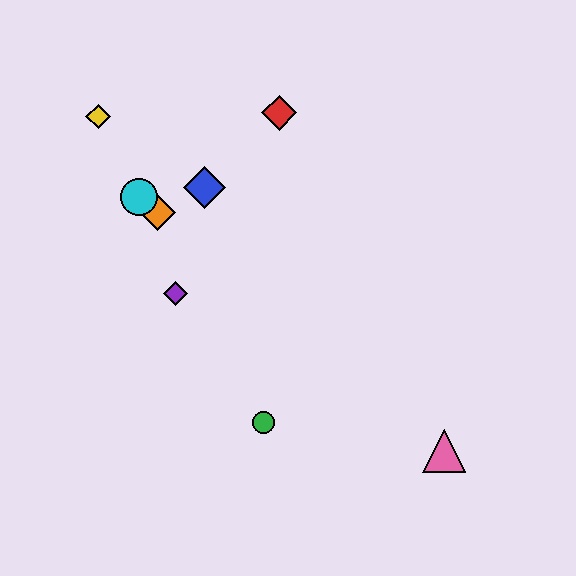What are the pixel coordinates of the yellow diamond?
The yellow diamond is at (98, 117).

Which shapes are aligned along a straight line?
The orange diamond, the cyan circle, the pink triangle are aligned along a straight line.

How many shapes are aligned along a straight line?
3 shapes (the orange diamond, the cyan circle, the pink triangle) are aligned along a straight line.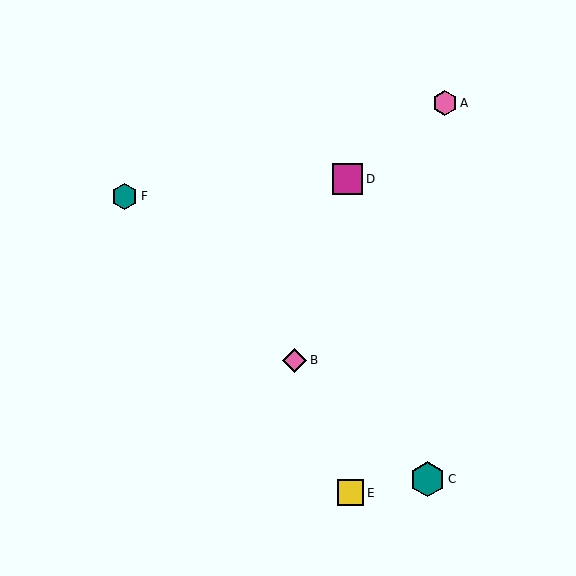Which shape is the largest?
The teal hexagon (labeled C) is the largest.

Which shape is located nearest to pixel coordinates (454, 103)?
The pink hexagon (labeled A) at (445, 103) is nearest to that location.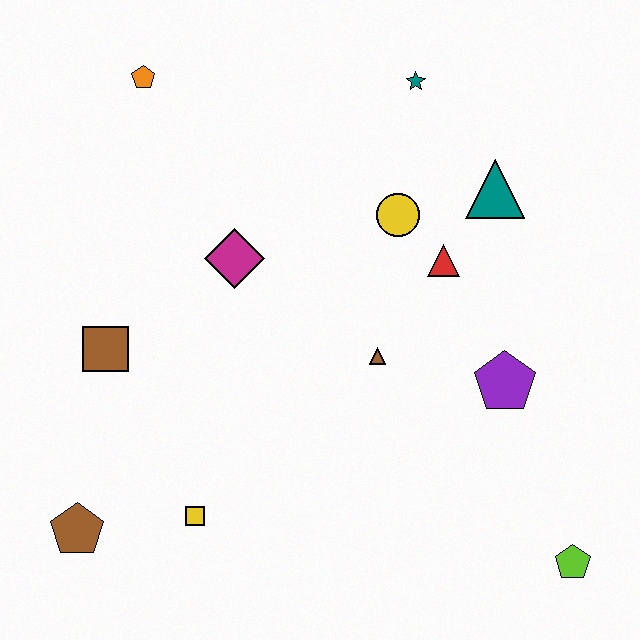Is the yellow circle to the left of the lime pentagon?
Yes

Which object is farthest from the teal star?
The brown pentagon is farthest from the teal star.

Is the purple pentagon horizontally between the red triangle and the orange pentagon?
No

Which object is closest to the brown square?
The magenta diamond is closest to the brown square.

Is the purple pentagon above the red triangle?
No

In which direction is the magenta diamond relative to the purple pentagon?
The magenta diamond is to the left of the purple pentagon.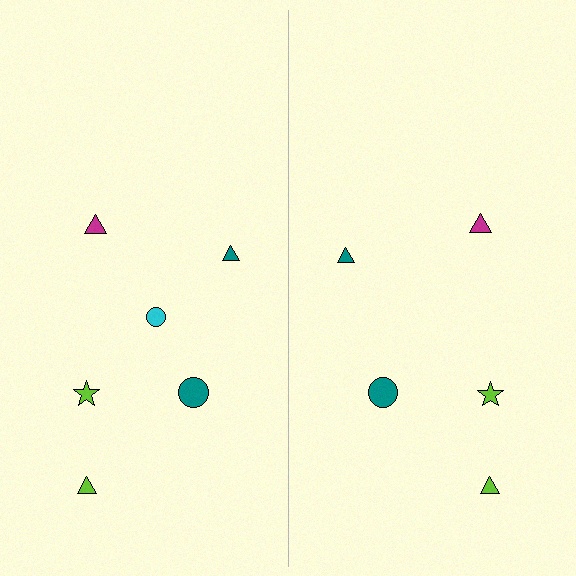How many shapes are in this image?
There are 11 shapes in this image.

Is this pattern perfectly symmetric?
No, the pattern is not perfectly symmetric. A cyan circle is missing from the right side.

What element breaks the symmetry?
A cyan circle is missing from the right side.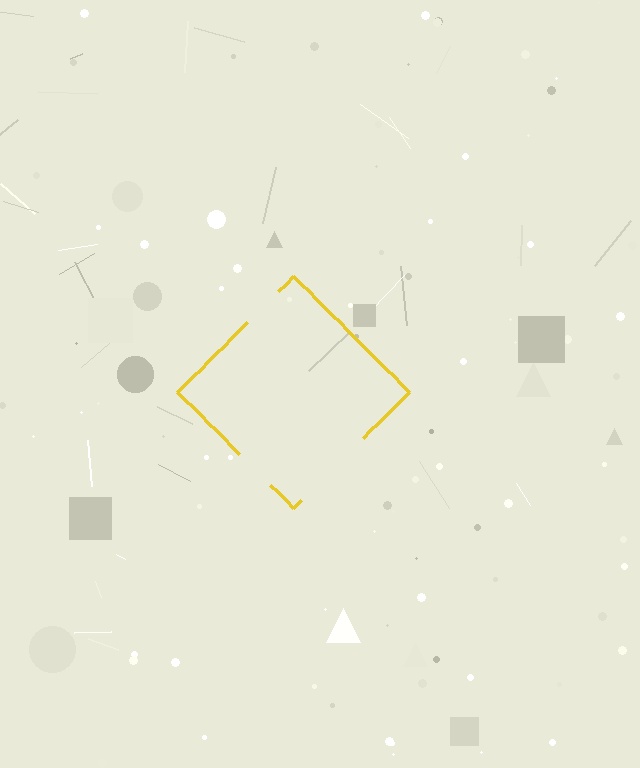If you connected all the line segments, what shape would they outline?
They would outline a diamond.